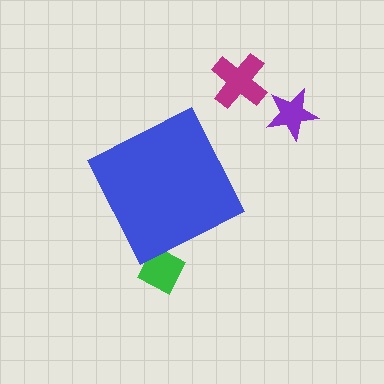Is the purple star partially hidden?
No, the purple star is fully visible.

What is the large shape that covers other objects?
A blue diamond.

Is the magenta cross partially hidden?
No, the magenta cross is fully visible.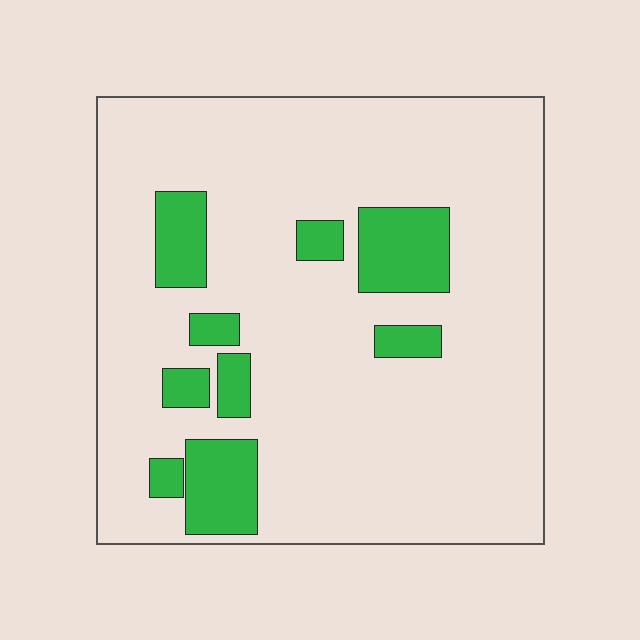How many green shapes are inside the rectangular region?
9.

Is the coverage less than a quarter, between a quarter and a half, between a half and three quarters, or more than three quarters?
Less than a quarter.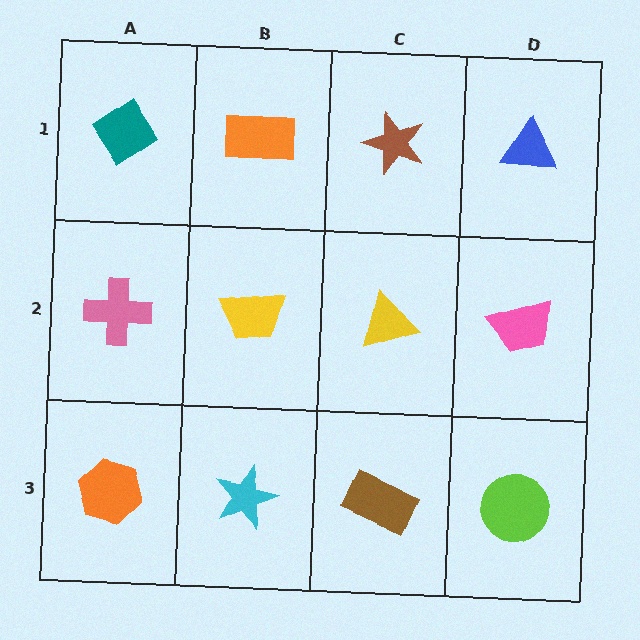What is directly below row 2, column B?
A cyan star.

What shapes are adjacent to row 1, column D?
A pink trapezoid (row 2, column D), a brown star (row 1, column C).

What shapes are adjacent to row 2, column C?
A brown star (row 1, column C), a brown rectangle (row 3, column C), a yellow trapezoid (row 2, column B), a pink trapezoid (row 2, column D).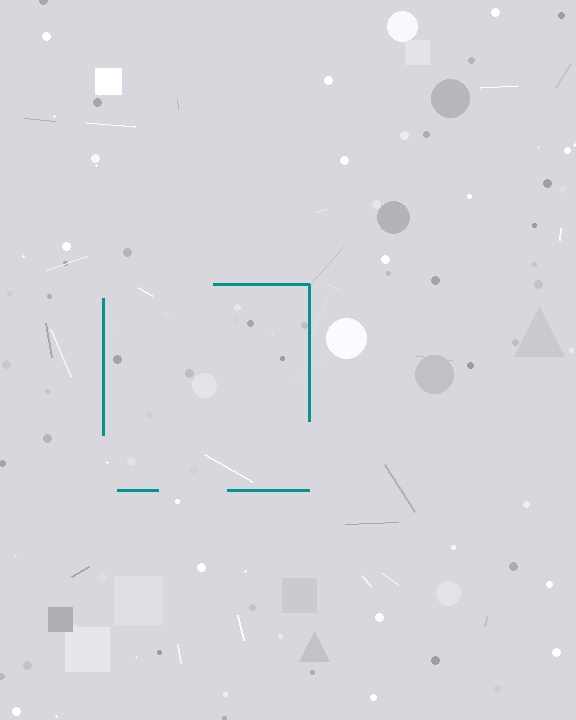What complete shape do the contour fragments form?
The contour fragments form a square.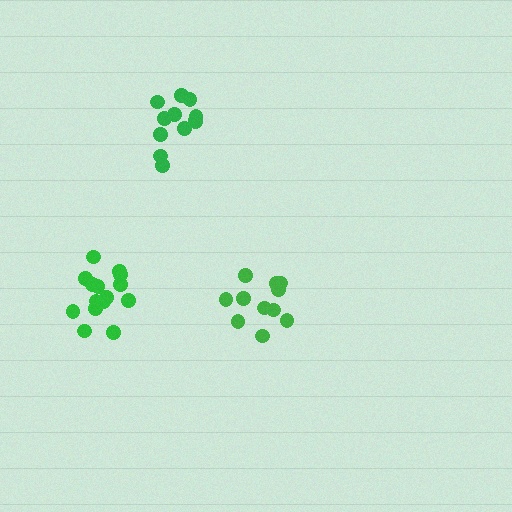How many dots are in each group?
Group 1: 12 dots, Group 2: 11 dots, Group 3: 15 dots (38 total).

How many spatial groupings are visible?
There are 3 spatial groupings.